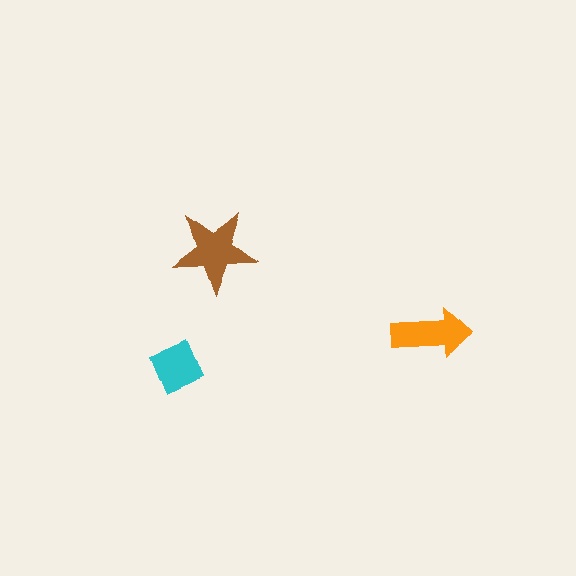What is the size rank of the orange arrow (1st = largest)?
2nd.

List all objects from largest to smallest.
The brown star, the orange arrow, the cyan diamond.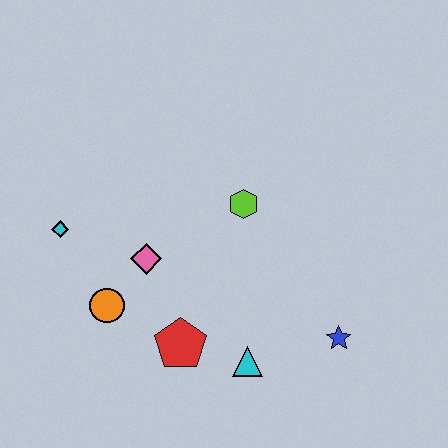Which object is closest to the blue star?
The cyan triangle is closest to the blue star.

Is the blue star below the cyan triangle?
No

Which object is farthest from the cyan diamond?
The blue star is farthest from the cyan diamond.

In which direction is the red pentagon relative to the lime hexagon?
The red pentagon is below the lime hexagon.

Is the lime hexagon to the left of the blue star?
Yes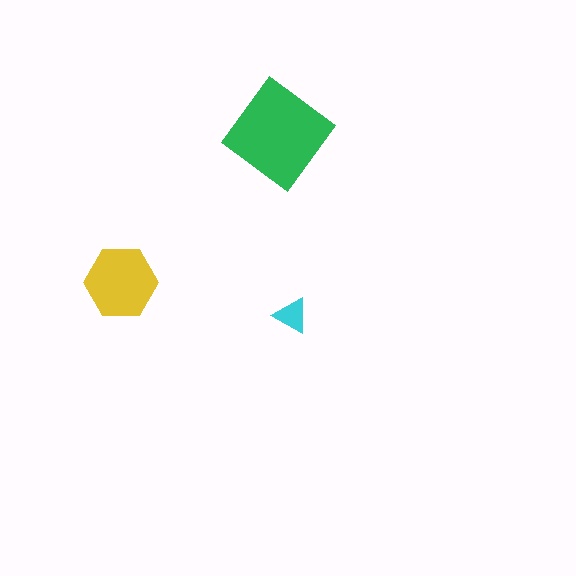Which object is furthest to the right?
The cyan triangle is rightmost.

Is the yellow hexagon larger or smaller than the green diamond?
Smaller.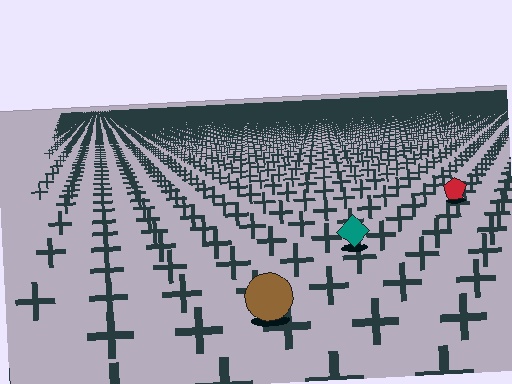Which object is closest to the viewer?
The brown circle is closest. The texture marks near it are larger and more spread out.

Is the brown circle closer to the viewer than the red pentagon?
Yes. The brown circle is closer — you can tell from the texture gradient: the ground texture is coarser near it.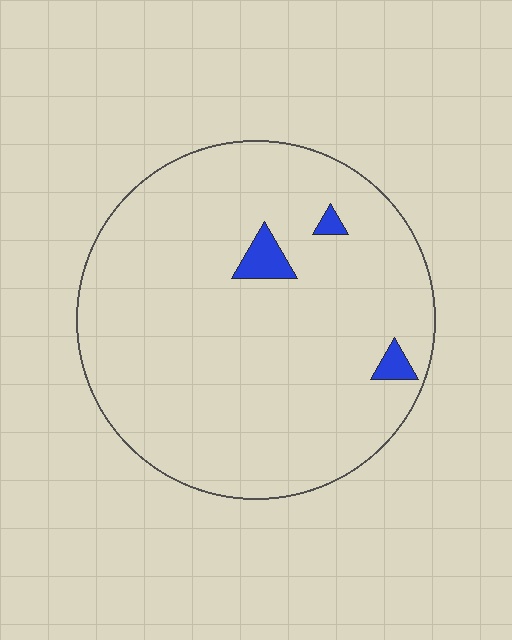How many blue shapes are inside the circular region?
3.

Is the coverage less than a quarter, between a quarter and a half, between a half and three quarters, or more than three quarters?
Less than a quarter.